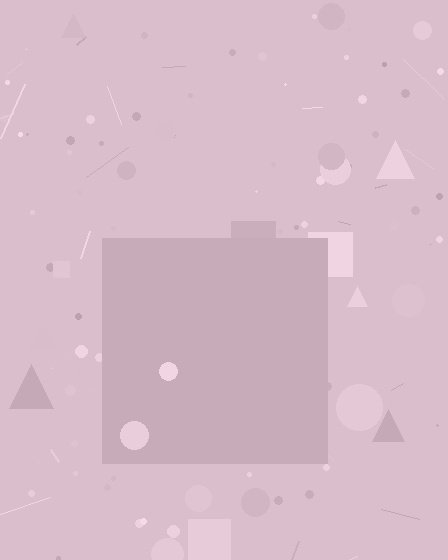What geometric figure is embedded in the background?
A square is embedded in the background.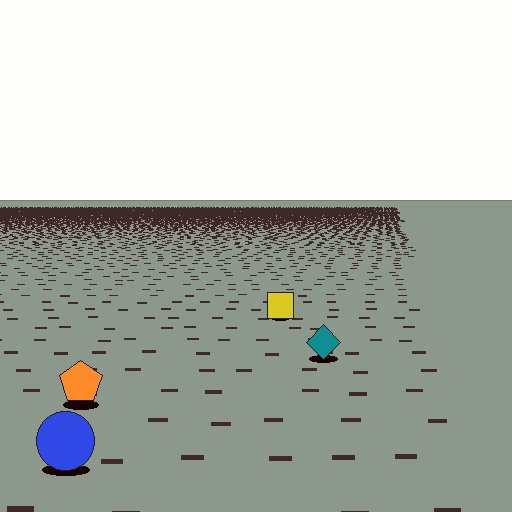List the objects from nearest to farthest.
From nearest to farthest: the blue circle, the orange pentagon, the teal diamond, the yellow square.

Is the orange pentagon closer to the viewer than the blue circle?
No. The blue circle is closer — you can tell from the texture gradient: the ground texture is coarser near it.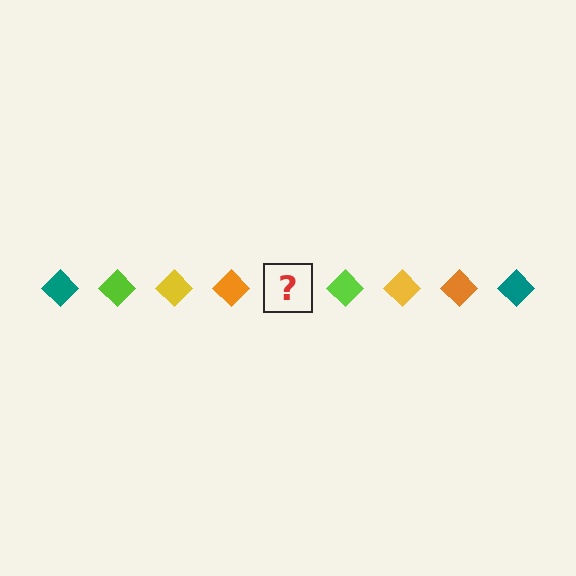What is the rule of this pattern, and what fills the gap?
The rule is that the pattern cycles through teal, lime, yellow, orange diamonds. The gap should be filled with a teal diamond.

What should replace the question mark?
The question mark should be replaced with a teal diamond.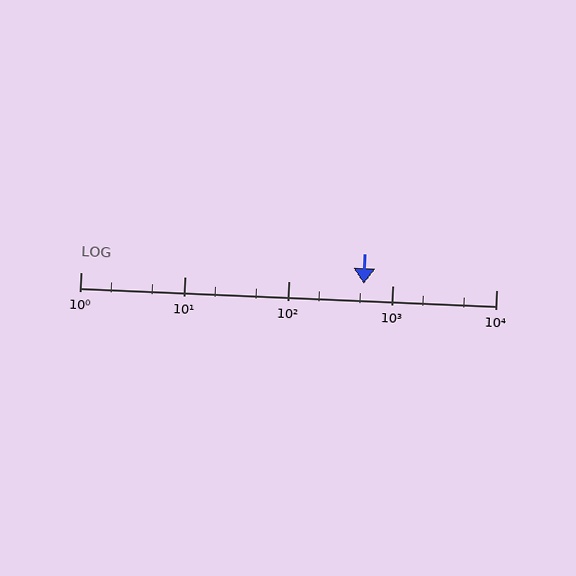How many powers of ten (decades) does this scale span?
The scale spans 4 decades, from 1 to 10000.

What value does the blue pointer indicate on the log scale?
The pointer indicates approximately 530.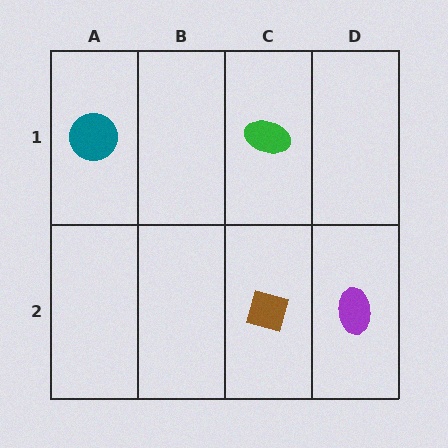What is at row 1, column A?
A teal circle.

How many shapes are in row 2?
2 shapes.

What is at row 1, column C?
A green ellipse.